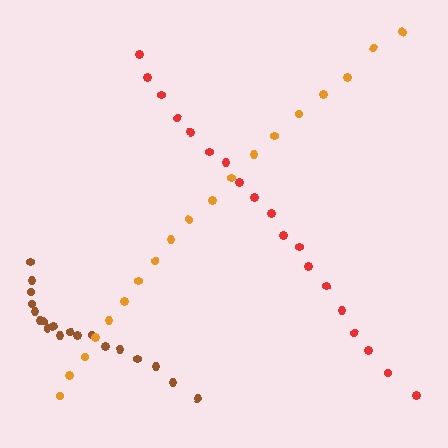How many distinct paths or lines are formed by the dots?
There are 3 distinct paths.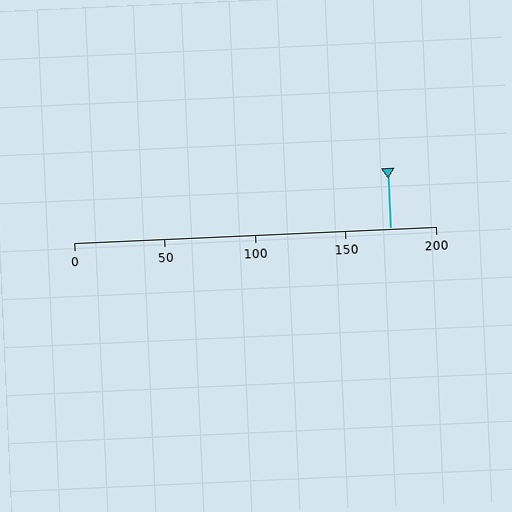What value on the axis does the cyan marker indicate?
The marker indicates approximately 175.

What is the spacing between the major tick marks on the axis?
The major ticks are spaced 50 apart.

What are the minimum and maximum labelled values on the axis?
The axis runs from 0 to 200.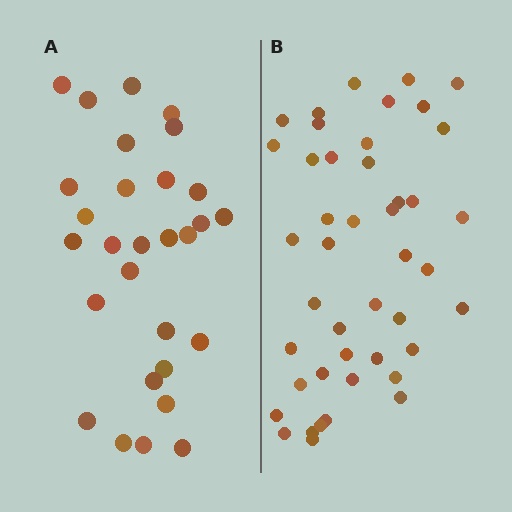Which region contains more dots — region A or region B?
Region B (the right region) has more dots.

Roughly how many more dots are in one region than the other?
Region B has approximately 15 more dots than region A.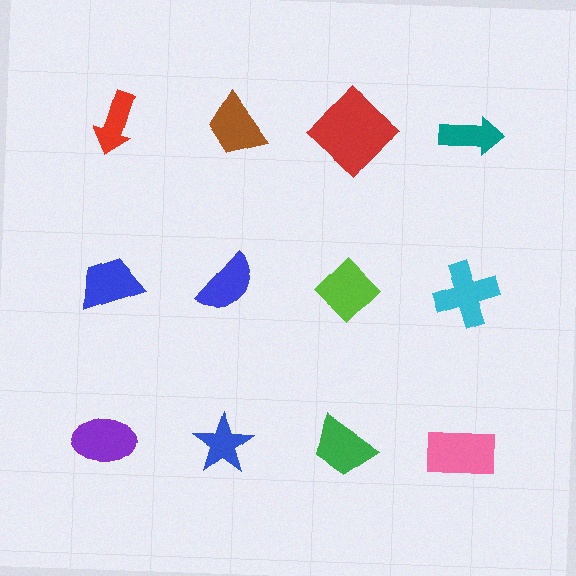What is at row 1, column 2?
A brown trapezoid.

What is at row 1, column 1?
A red arrow.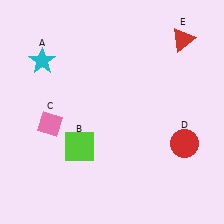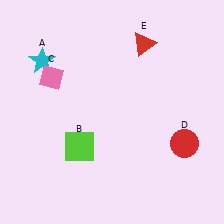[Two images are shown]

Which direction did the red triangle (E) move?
The red triangle (E) moved left.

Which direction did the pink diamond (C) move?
The pink diamond (C) moved up.